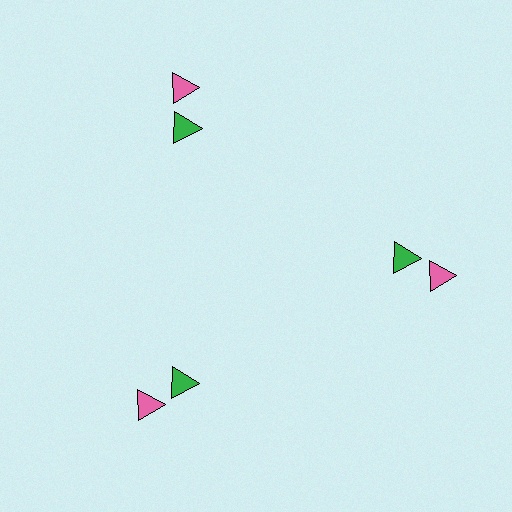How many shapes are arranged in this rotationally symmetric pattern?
There are 6 shapes, arranged in 3 groups of 2.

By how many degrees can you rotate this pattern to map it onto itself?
The pattern maps onto itself every 120 degrees of rotation.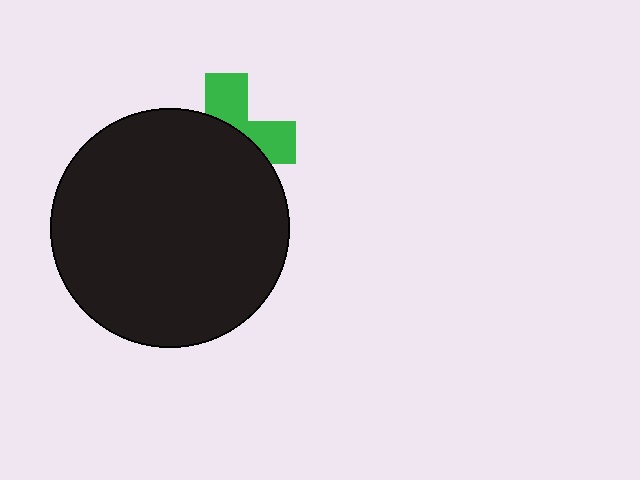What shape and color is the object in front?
The object in front is a black circle.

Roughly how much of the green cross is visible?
A small part of it is visible (roughly 38%).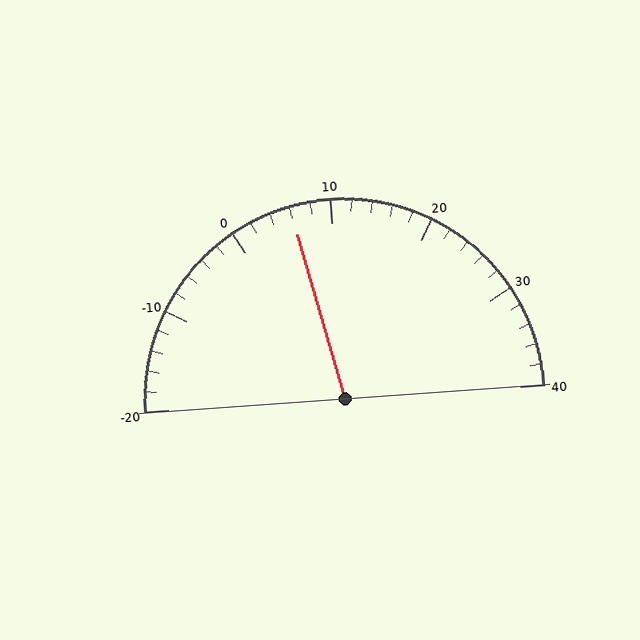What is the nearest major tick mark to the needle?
The nearest major tick mark is 10.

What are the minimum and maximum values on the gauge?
The gauge ranges from -20 to 40.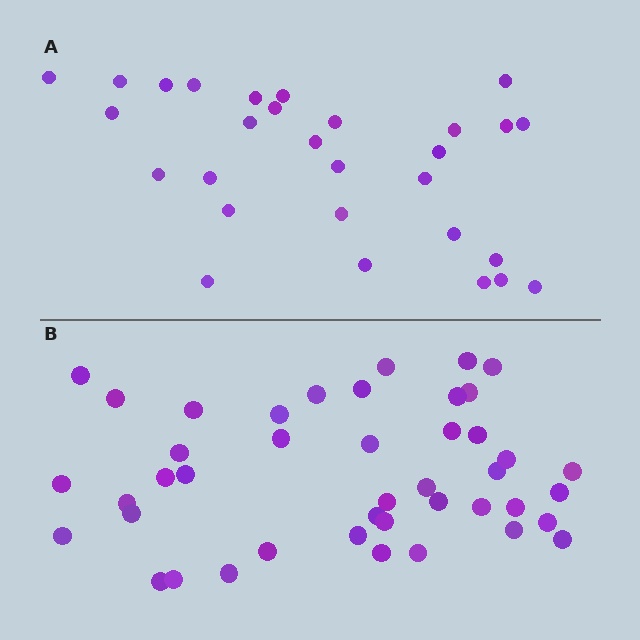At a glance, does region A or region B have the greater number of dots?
Region B (the bottom region) has more dots.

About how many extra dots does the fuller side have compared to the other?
Region B has approximately 15 more dots than region A.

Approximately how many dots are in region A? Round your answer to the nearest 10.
About 30 dots. (The exact count is 29, which rounds to 30.)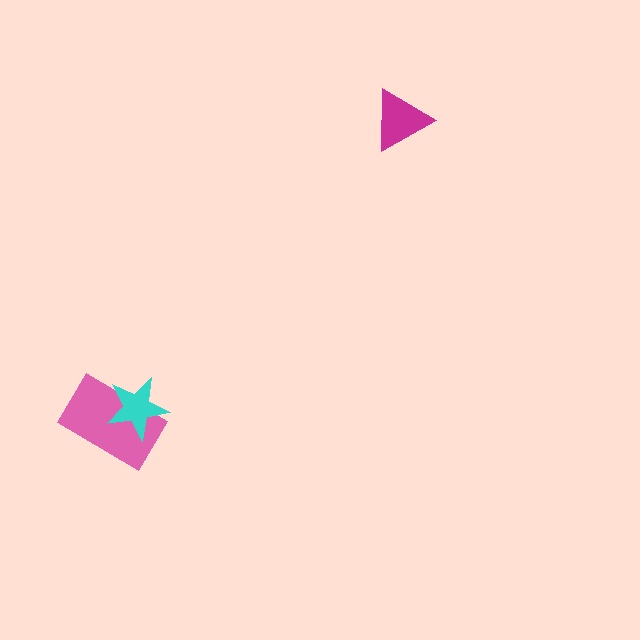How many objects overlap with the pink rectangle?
1 object overlaps with the pink rectangle.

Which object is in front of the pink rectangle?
The cyan star is in front of the pink rectangle.